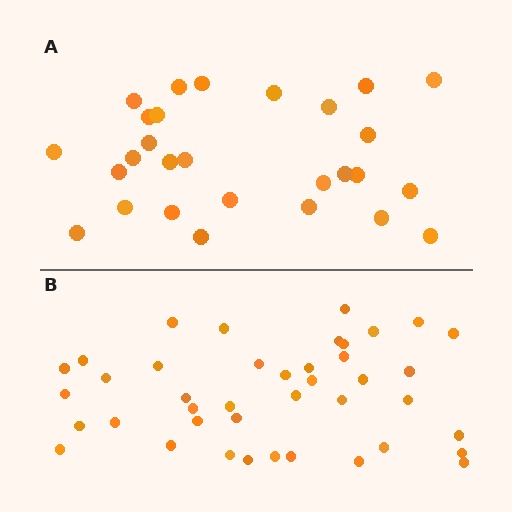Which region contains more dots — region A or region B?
Region B (the bottom region) has more dots.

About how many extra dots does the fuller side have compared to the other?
Region B has approximately 15 more dots than region A.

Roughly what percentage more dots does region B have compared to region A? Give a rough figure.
About 45% more.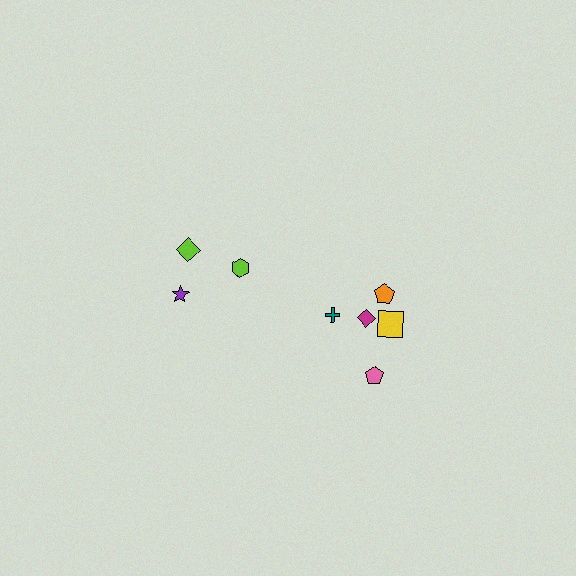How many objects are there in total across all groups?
There are 8 objects.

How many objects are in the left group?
There are 3 objects.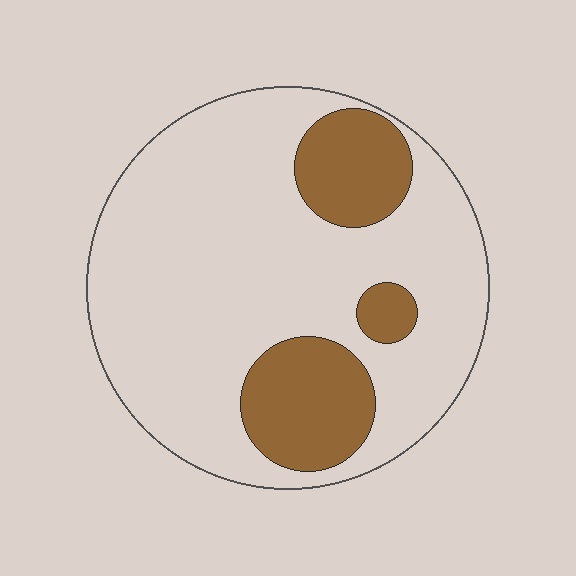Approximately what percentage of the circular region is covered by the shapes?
Approximately 20%.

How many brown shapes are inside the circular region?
3.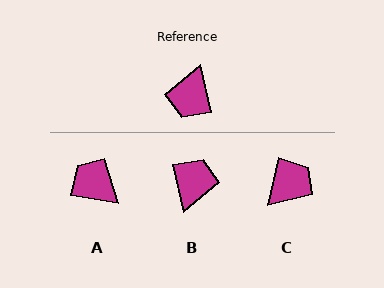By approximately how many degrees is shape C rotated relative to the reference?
Approximately 154 degrees counter-clockwise.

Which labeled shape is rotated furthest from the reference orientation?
B, about 180 degrees away.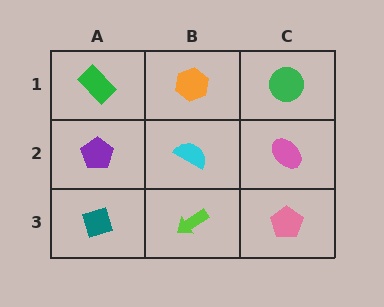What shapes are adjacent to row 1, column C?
A pink ellipse (row 2, column C), an orange hexagon (row 1, column B).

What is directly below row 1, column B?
A cyan semicircle.